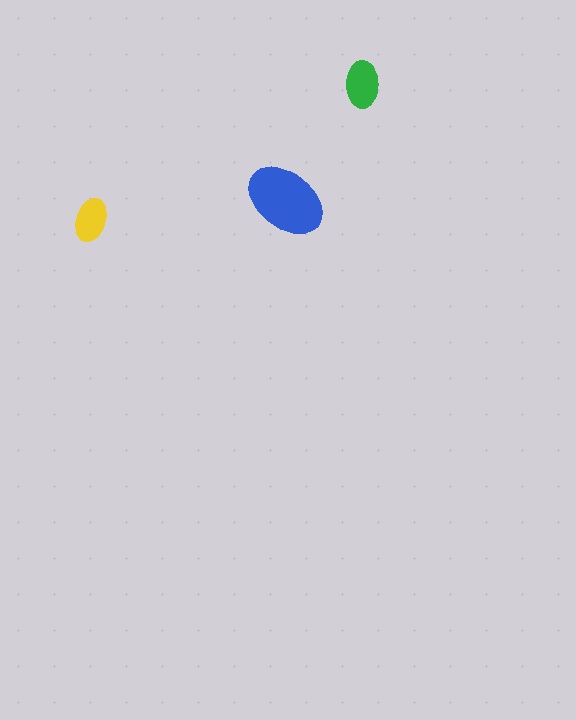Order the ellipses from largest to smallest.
the blue one, the green one, the yellow one.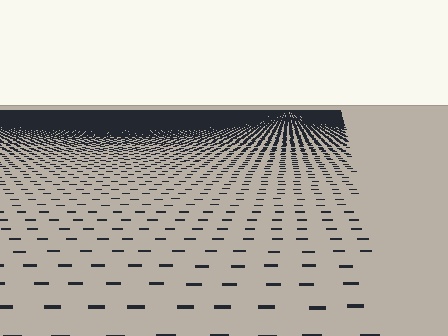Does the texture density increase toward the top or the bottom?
Density increases toward the top.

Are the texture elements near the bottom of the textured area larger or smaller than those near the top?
Larger. Near the bottom, elements are closer to the viewer and appear at a bigger on-screen size.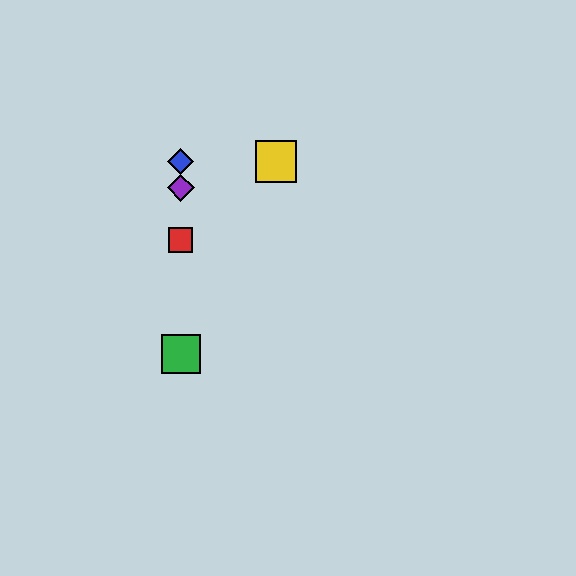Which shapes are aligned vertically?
The red square, the blue diamond, the green square, the purple diamond are aligned vertically.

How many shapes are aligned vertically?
4 shapes (the red square, the blue diamond, the green square, the purple diamond) are aligned vertically.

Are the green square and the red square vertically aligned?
Yes, both are at x≈181.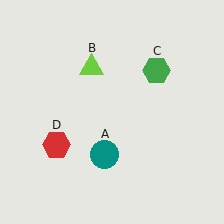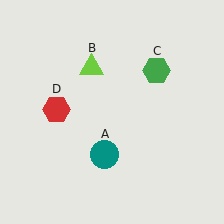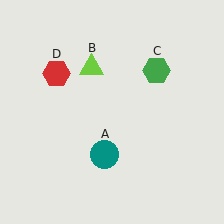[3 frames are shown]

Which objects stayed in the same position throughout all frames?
Teal circle (object A) and lime triangle (object B) and green hexagon (object C) remained stationary.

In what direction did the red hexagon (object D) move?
The red hexagon (object D) moved up.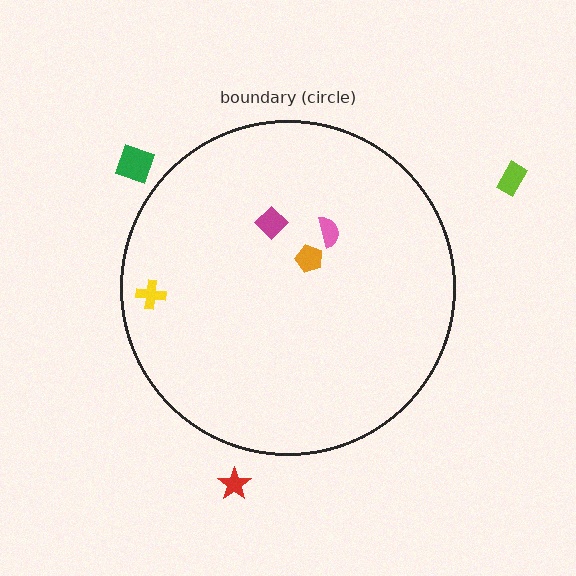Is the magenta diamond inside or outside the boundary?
Inside.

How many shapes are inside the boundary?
4 inside, 3 outside.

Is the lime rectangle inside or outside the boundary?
Outside.